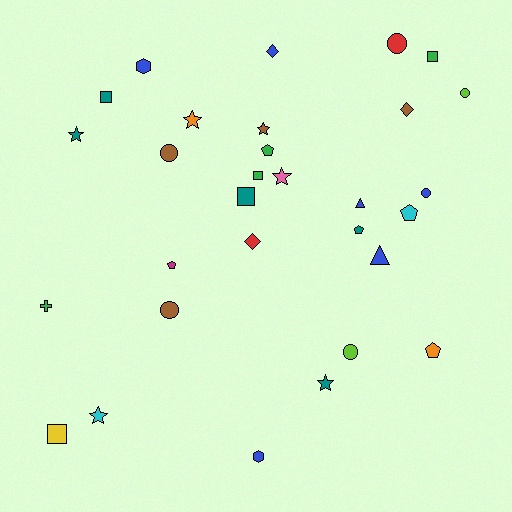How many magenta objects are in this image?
There is 1 magenta object.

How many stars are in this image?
There are 6 stars.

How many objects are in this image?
There are 30 objects.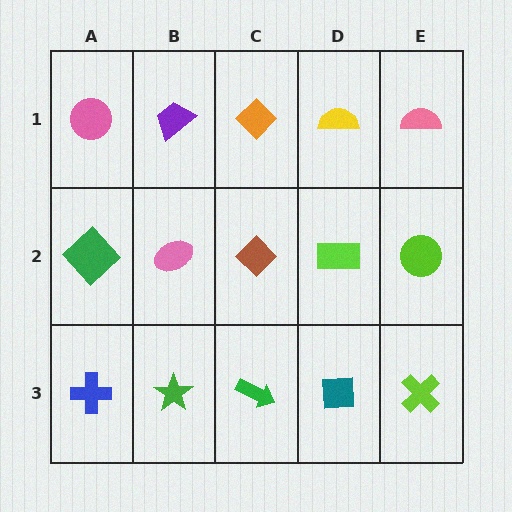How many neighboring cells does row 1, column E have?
2.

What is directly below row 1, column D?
A lime rectangle.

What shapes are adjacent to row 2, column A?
A pink circle (row 1, column A), a blue cross (row 3, column A), a pink ellipse (row 2, column B).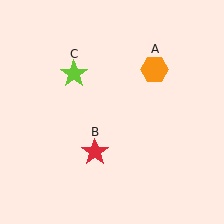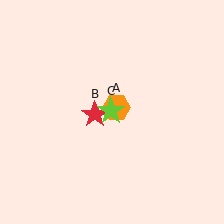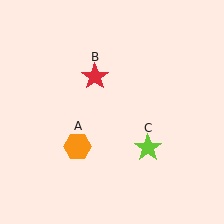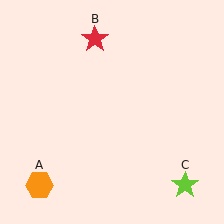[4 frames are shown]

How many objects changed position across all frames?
3 objects changed position: orange hexagon (object A), red star (object B), lime star (object C).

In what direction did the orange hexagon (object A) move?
The orange hexagon (object A) moved down and to the left.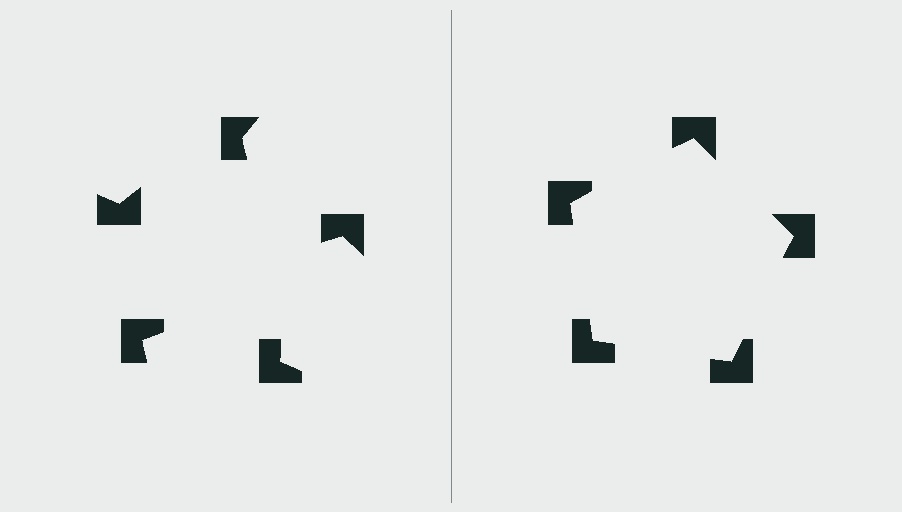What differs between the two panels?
The notched squares are positioned identically on both sides; only the wedge orientations differ. On the right they align to a pentagon; on the left they are misaligned.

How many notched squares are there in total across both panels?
10 — 5 on each side.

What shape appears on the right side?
An illusory pentagon.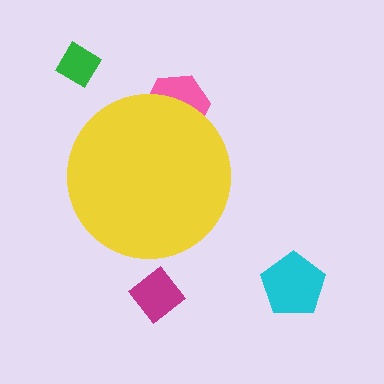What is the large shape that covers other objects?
A yellow circle.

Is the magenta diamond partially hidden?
No, the magenta diamond is fully visible.